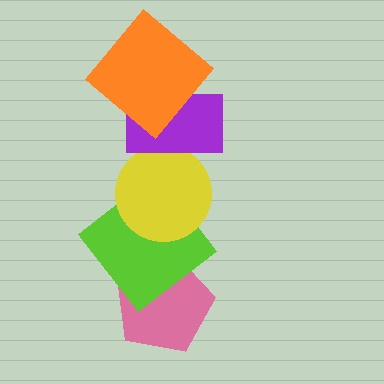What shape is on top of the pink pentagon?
The lime diamond is on top of the pink pentagon.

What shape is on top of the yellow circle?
The purple rectangle is on top of the yellow circle.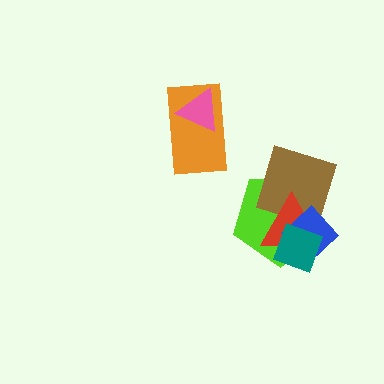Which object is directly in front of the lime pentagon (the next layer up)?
The brown square is directly in front of the lime pentagon.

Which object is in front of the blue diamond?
The teal diamond is in front of the blue diamond.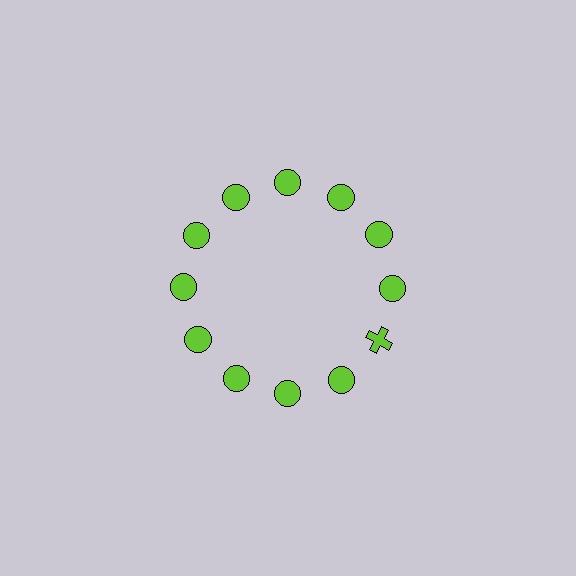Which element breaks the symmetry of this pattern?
The lime cross at roughly the 4 o'clock position breaks the symmetry. All other shapes are lime circles.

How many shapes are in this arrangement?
There are 12 shapes arranged in a ring pattern.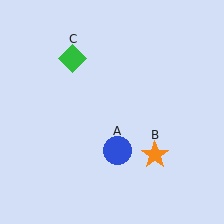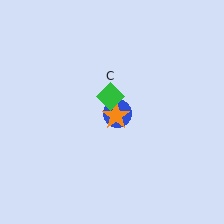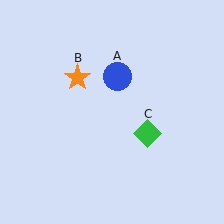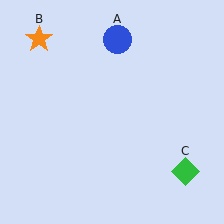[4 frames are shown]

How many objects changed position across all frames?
3 objects changed position: blue circle (object A), orange star (object B), green diamond (object C).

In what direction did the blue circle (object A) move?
The blue circle (object A) moved up.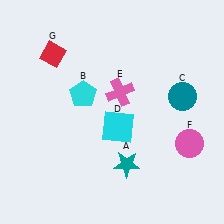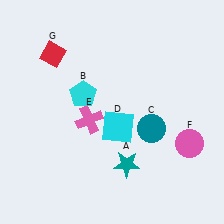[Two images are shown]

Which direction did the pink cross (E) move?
The pink cross (E) moved left.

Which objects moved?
The objects that moved are: the teal circle (C), the pink cross (E).